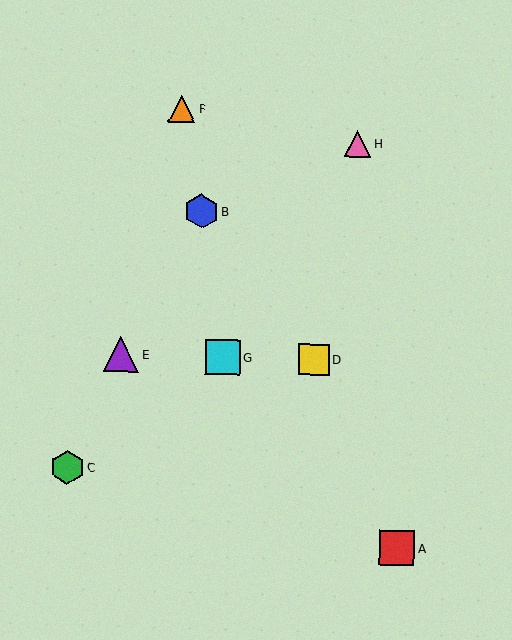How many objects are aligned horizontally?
3 objects (D, E, G) are aligned horizontally.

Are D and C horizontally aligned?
No, D is at y≈359 and C is at y≈467.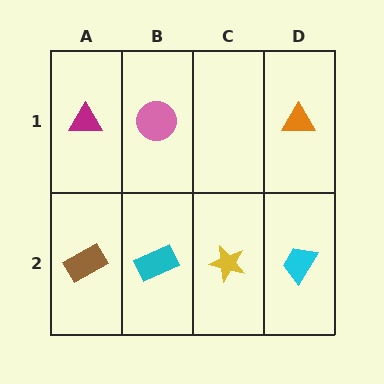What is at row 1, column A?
A magenta triangle.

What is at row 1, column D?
An orange triangle.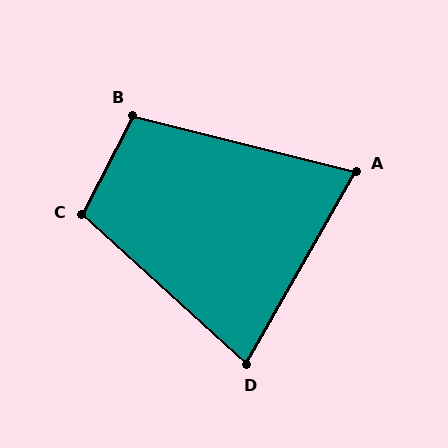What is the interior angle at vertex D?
Approximately 77 degrees (acute).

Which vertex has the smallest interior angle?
A, at approximately 75 degrees.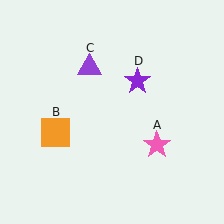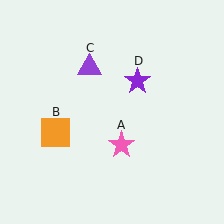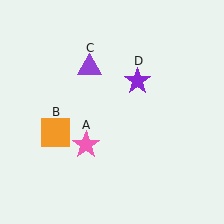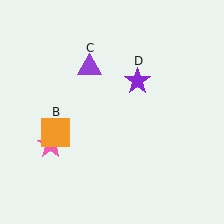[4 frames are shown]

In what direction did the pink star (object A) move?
The pink star (object A) moved left.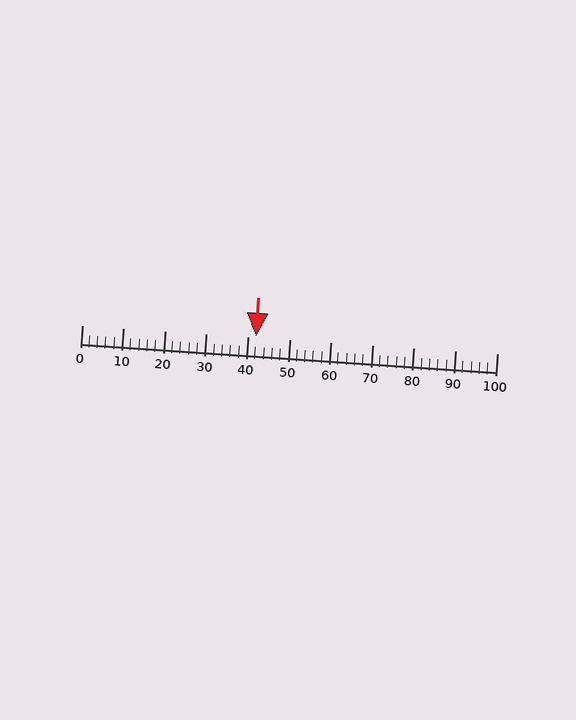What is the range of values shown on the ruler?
The ruler shows values from 0 to 100.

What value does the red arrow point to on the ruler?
The red arrow points to approximately 42.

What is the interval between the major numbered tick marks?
The major tick marks are spaced 10 units apart.